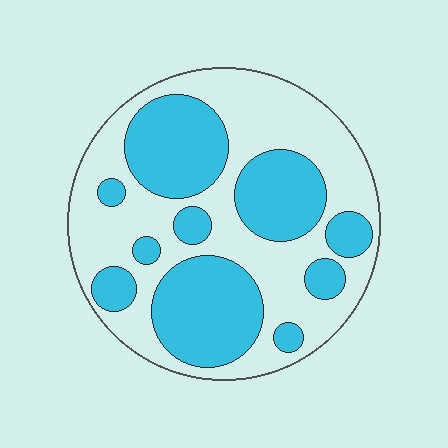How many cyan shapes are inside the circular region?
10.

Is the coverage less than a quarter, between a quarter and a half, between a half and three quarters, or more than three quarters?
Between a quarter and a half.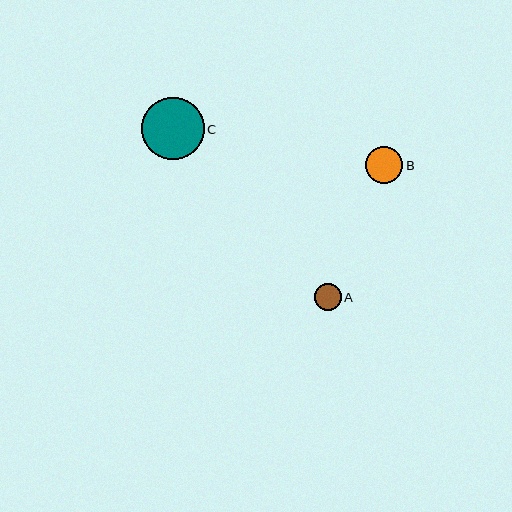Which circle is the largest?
Circle C is the largest with a size of approximately 62 pixels.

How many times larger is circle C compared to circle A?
Circle C is approximately 2.3 times the size of circle A.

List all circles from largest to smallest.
From largest to smallest: C, B, A.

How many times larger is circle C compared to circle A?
Circle C is approximately 2.3 times the size of circle A.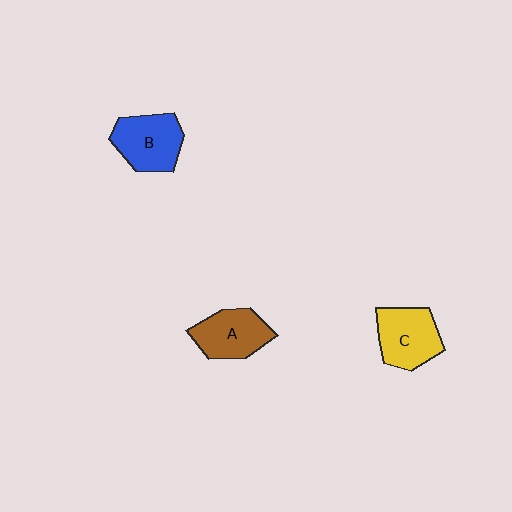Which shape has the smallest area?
Shape A (brown).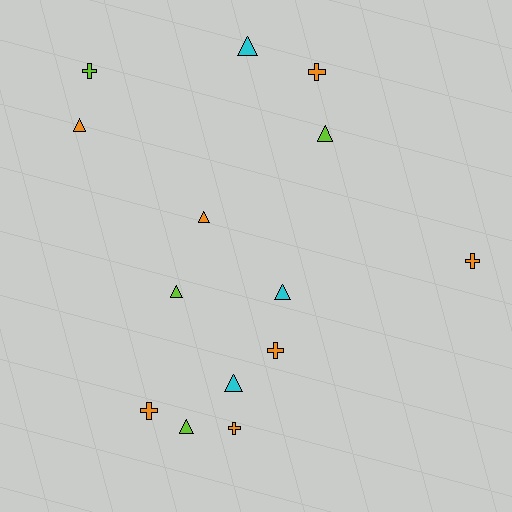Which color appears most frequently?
Orange, with 7 objects.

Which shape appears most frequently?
Triangle, with 8 objects.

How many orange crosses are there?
There are 5 orange crosses.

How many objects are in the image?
There are 14 objects.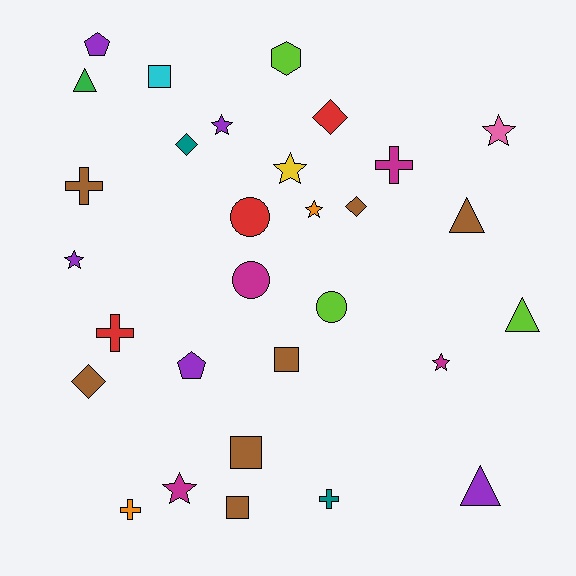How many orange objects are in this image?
There are 2 orange objects.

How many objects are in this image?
There are 30 objects.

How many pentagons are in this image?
There are 2 pentagons.